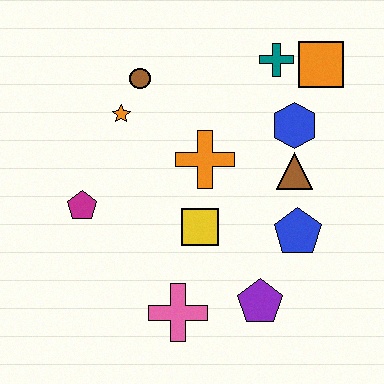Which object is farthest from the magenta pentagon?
The orange square is farthest from the magenta pentagon.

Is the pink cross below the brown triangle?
Yes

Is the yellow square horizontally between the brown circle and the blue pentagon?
Yes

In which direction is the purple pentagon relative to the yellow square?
The purple pentagon is below the yellow square.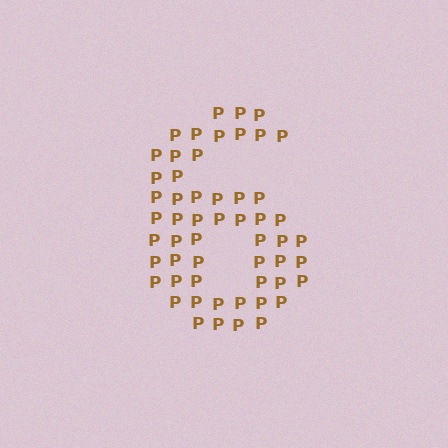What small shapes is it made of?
It is made of small letter P's.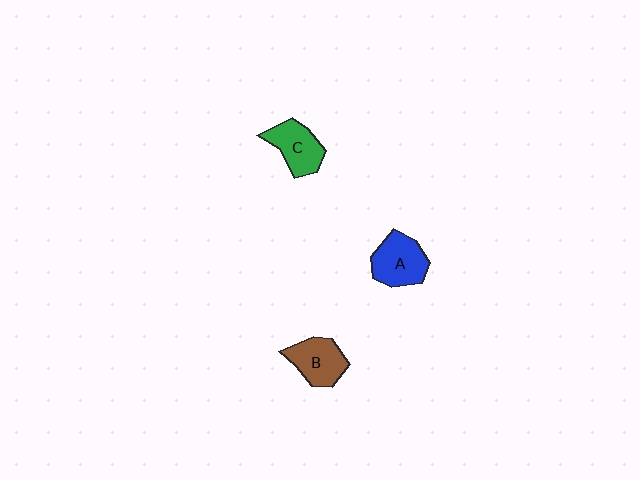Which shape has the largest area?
Shape A (blue).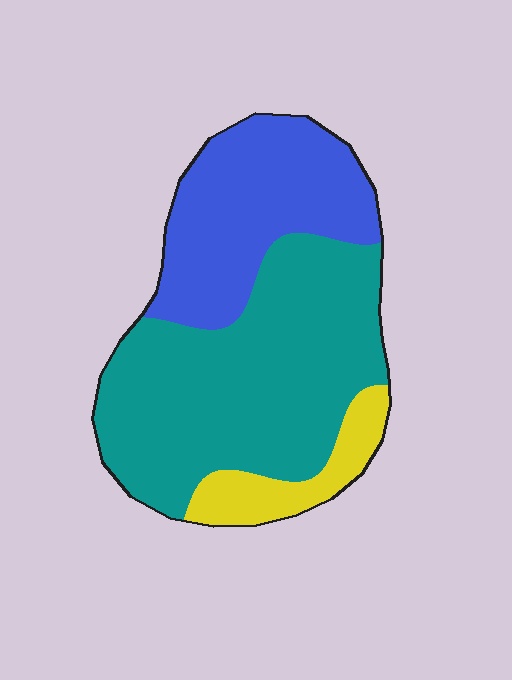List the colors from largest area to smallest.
From largest to smallest: teal, blue, yellow.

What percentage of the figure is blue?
Blue takes up about one third (1/3) of the figure.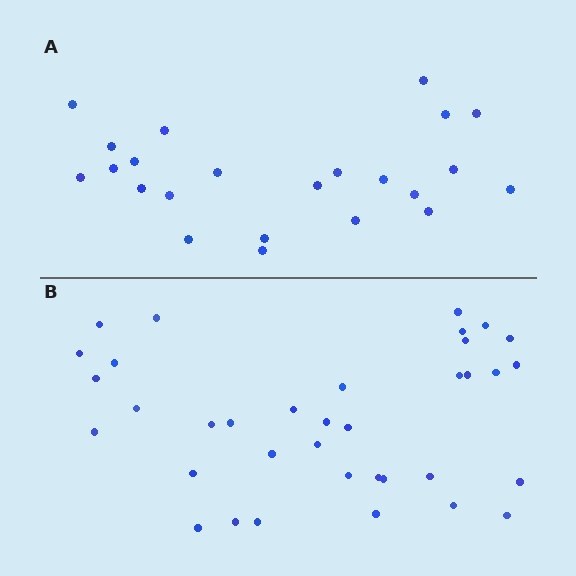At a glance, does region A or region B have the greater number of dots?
Region B (the bottom region) has more dots.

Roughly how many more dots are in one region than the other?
Region B has approximately 15 more dots than region A.